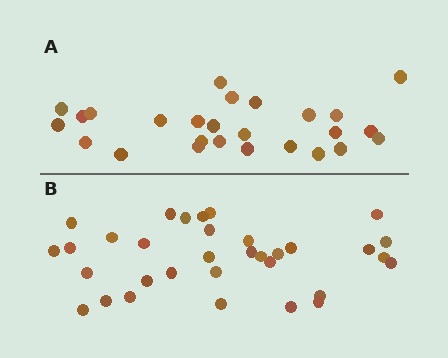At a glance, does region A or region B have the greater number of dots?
Region B (the bottom region) has more dots.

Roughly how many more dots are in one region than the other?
Region B has roughly 8 or so more dots than region A.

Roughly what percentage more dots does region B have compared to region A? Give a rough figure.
About 25% more.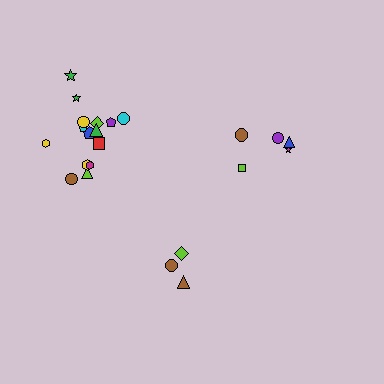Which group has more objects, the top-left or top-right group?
The top-left group.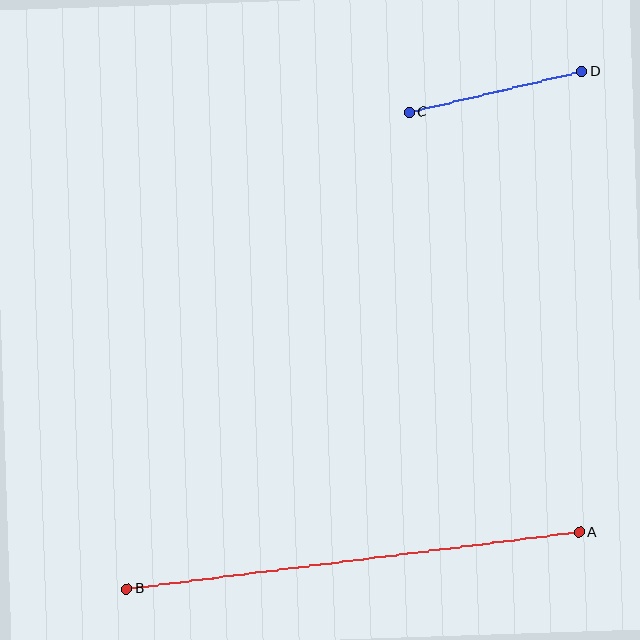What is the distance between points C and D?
The distance is approximately 177 pixels.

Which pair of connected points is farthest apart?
Points A and B are farthest apart.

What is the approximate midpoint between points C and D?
The midpoint is at approximately (496, 92) pixels.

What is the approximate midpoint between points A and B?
The midpoint is at approximately (353, 560) pixels.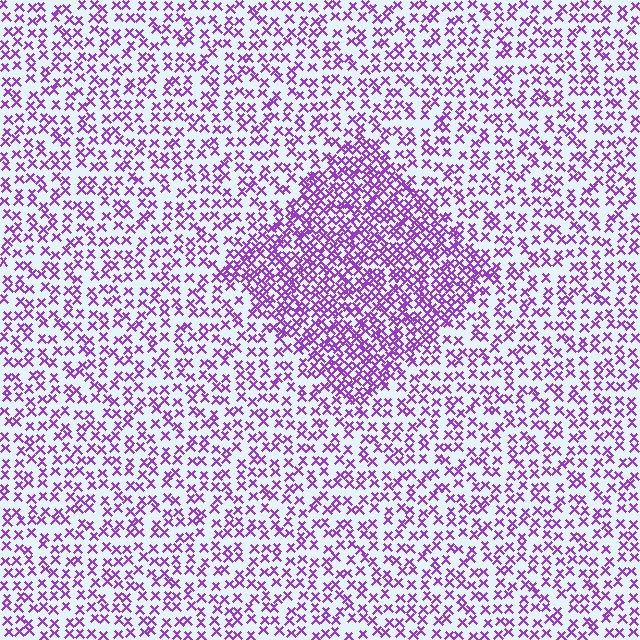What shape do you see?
I see a diamond.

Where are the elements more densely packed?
The elements are more densely packed inside the diamond boundary.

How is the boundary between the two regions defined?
The boundary is defined by a change in element density (approximately 2.0x ratio). All elements are the same color, size, and shape.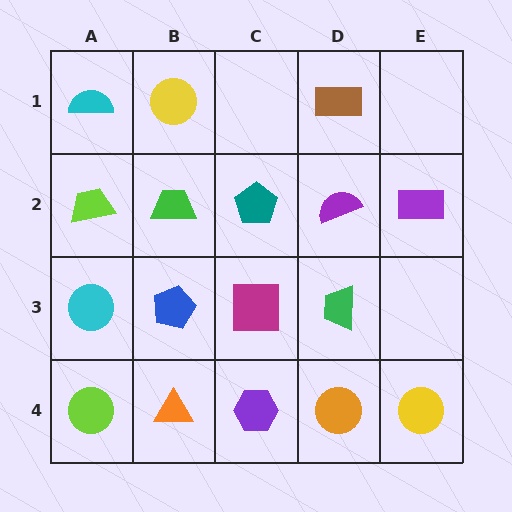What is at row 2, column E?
A purple rectangle.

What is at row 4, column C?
A purple hexagon.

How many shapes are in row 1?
3 shapes.